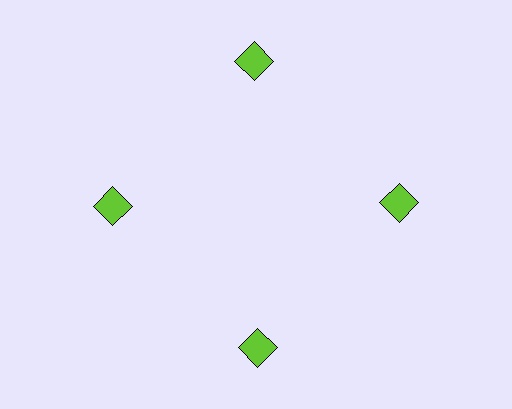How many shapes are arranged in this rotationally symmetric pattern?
There are 4 shapes, arranged in 4 groups of 1.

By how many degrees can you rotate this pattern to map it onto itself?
The pattern maps onto itself every 90 degrees of rotation.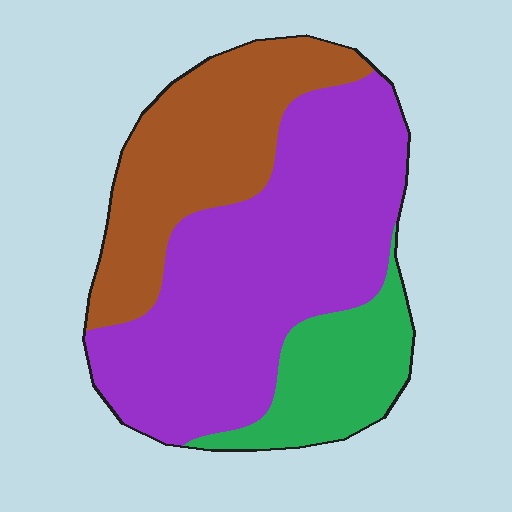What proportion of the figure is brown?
Brown covers about 30% of the figure.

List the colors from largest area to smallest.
From largest to smallest: purple, brown, green.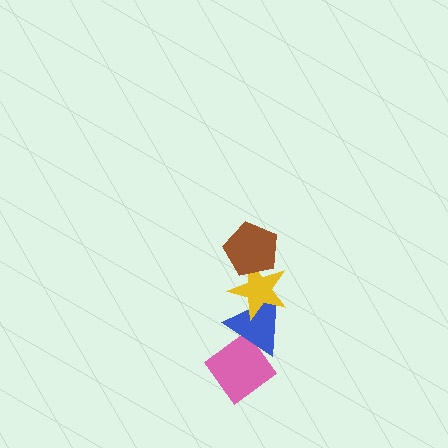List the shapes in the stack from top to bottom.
From top to bottom: the brown pentagon, the yellow star, the blue triangle, the pink diamond.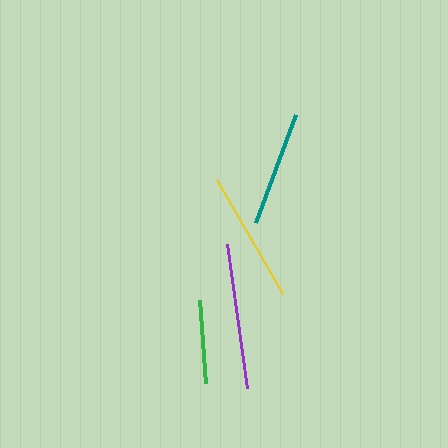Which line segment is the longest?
The purple line is the longest at approximately 145 pixels.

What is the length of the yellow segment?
The yellow segment is approximately 132 pixels long.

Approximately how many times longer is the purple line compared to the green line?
The purple line is approximately 1.8 times the length of the green line.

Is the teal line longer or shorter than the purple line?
The purple line is longer than the teal line.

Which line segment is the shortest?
The green line is the shortest at approximately 83 pixels.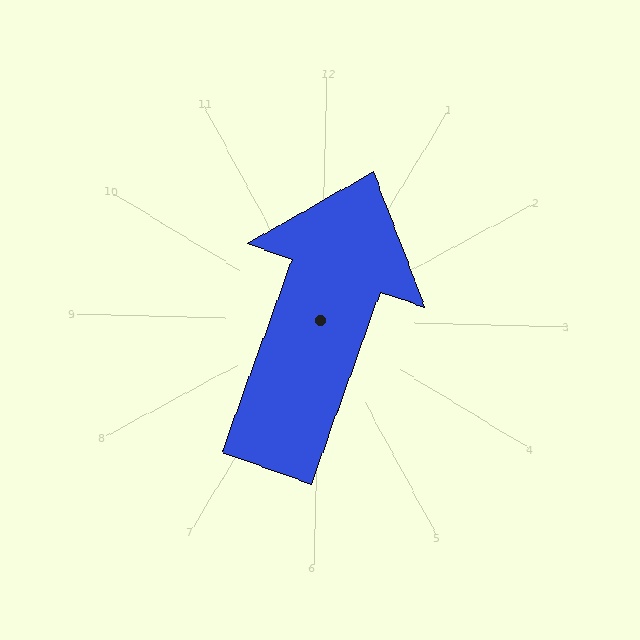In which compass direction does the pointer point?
North.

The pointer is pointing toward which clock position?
Roughly 1 o'clock.